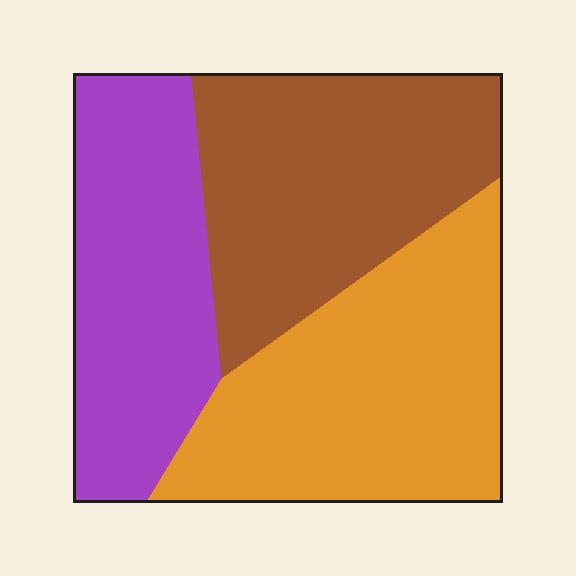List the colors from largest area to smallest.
From largest to smallest: orange, brown, purple.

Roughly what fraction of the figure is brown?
Brown takes up between a quarter and a half of the figure.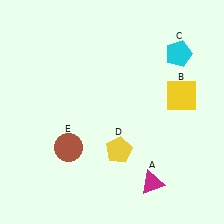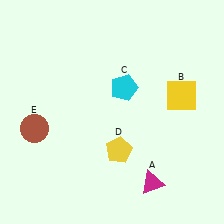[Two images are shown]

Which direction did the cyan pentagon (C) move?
The cyan pentagon (C) moved left.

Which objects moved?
The objects that moved are: the cyan pentagon (C), the brown circle (E).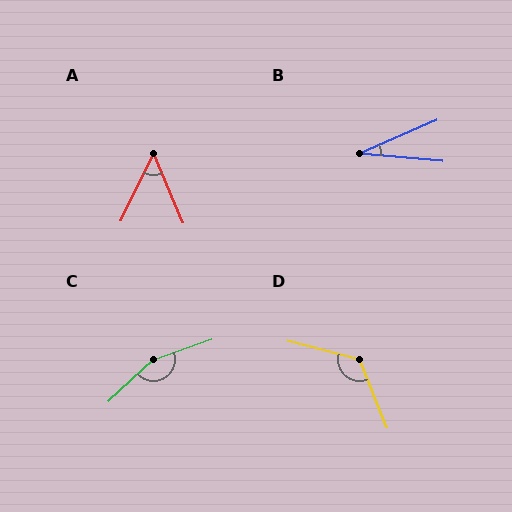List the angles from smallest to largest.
B (28°), A (49°), D (127°), C (157°).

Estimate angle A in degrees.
Approximately 49 degrees.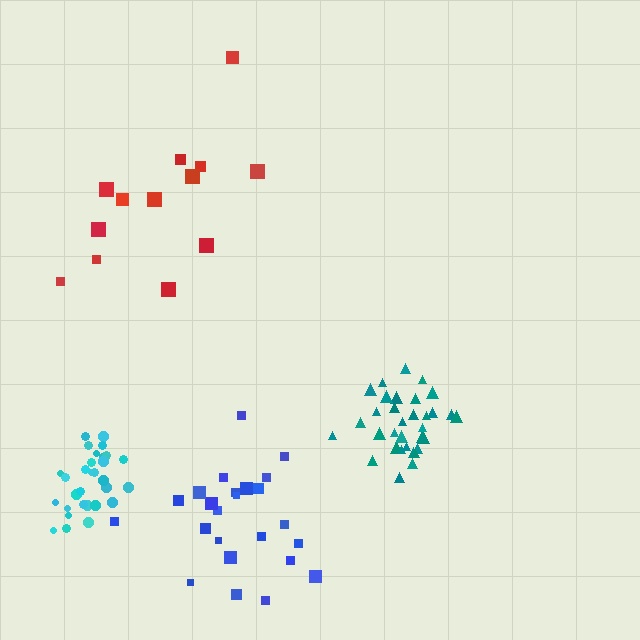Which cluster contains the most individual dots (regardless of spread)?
Teal (33).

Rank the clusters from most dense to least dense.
cyan, teal, blue, red.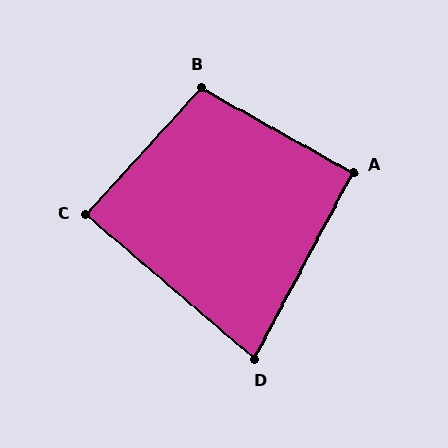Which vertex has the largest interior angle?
B, at approximately 103 degrees.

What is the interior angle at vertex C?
Approximately 88 degrees (approximately right).